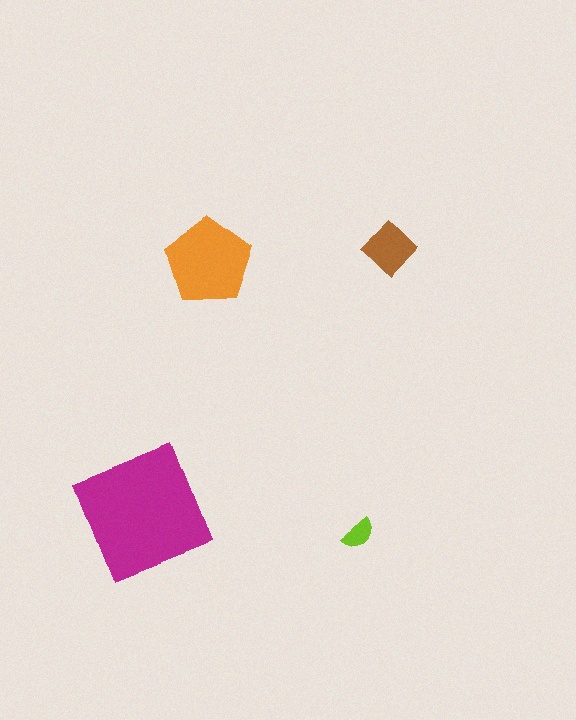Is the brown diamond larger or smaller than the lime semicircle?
Larger.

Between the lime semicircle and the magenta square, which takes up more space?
The magenta square.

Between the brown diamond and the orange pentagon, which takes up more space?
The orange pentagon.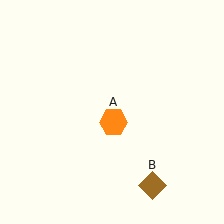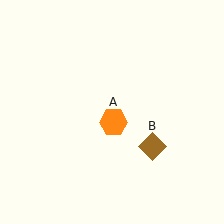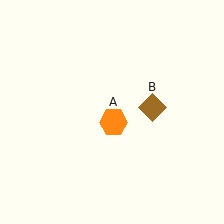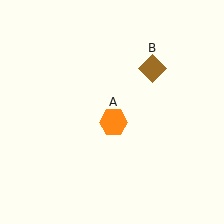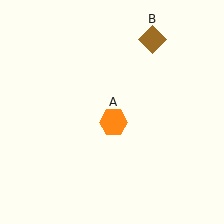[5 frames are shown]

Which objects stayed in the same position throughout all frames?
Orange hexagon (object A) remained stationary.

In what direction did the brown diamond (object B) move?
The brown diamond (object B) moved up.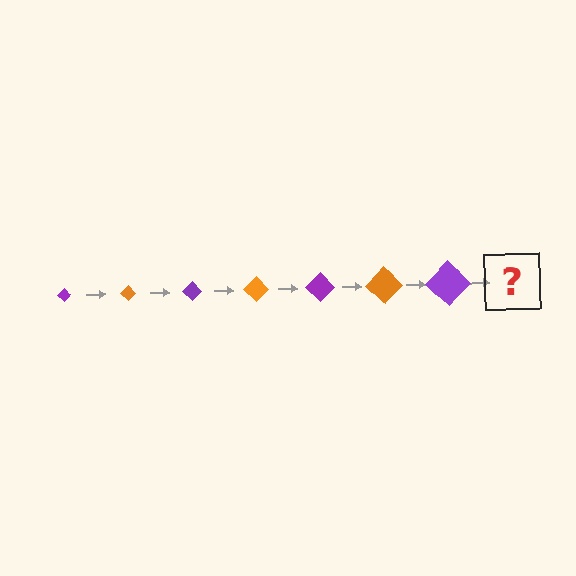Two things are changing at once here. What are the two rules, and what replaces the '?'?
The two rules are that the diamond grows larger each step and the color cycles through purple and orange. The '?' should be an orange diamond, larger than the previous one.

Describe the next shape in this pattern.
It should be an orange diamond, larger than the previous one.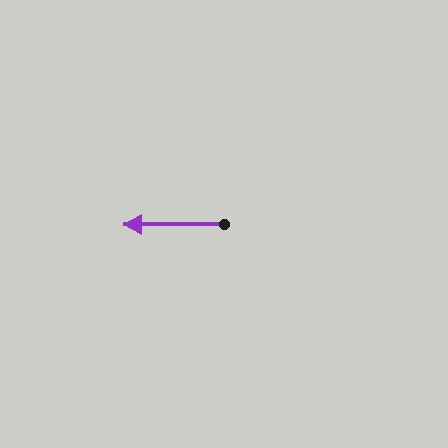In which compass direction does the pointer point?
West.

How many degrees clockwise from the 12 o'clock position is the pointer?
Approximately 270 degrees.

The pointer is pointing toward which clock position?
Roughly 9 o'clock.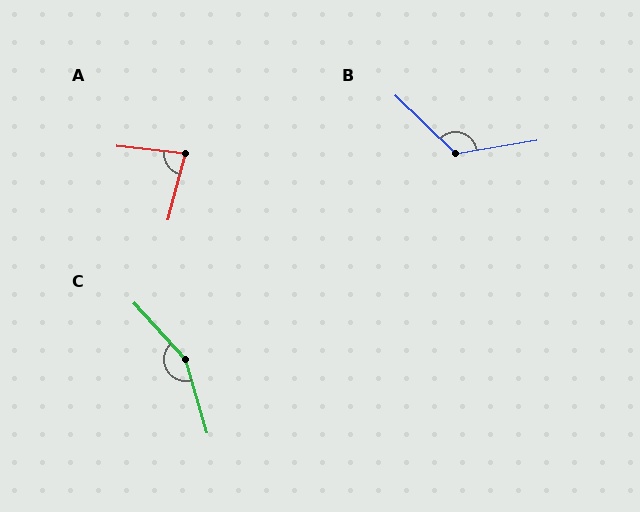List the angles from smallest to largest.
A (82°), B (127°), C (154°).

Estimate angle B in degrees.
Approximately 127 degrees.